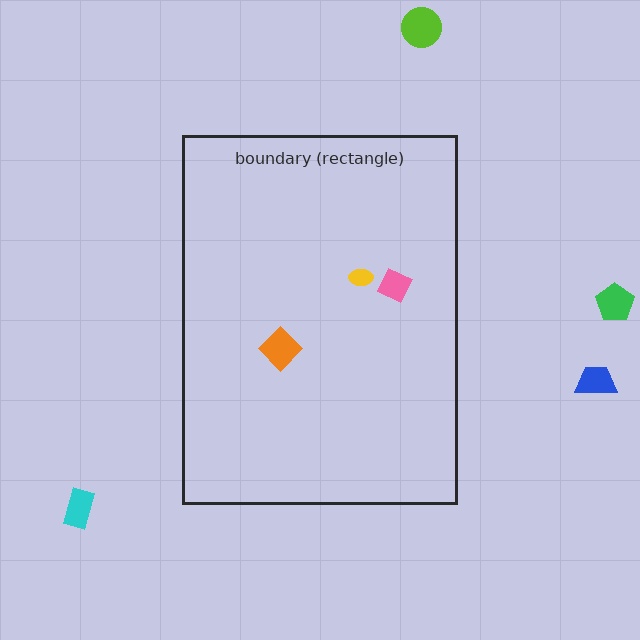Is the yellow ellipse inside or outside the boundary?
Inside.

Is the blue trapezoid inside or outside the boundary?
Outside.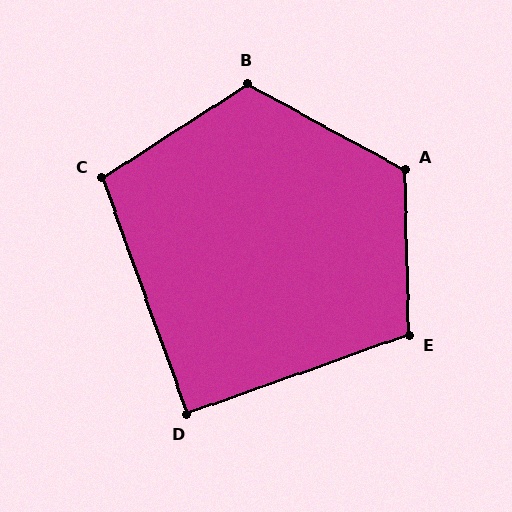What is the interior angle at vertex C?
Approximately 103 degrees (obtuse).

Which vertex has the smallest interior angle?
D, at approximately 90 degrees.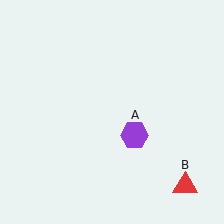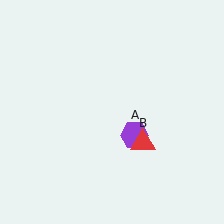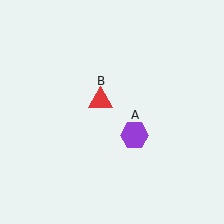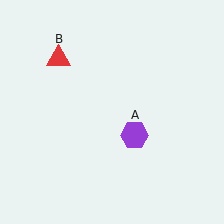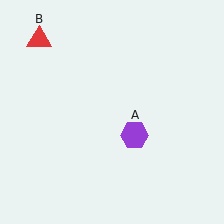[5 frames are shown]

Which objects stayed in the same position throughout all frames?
Purple hexagon (object A) remained stationary.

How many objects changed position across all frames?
1 object changed position: red triangle (object B).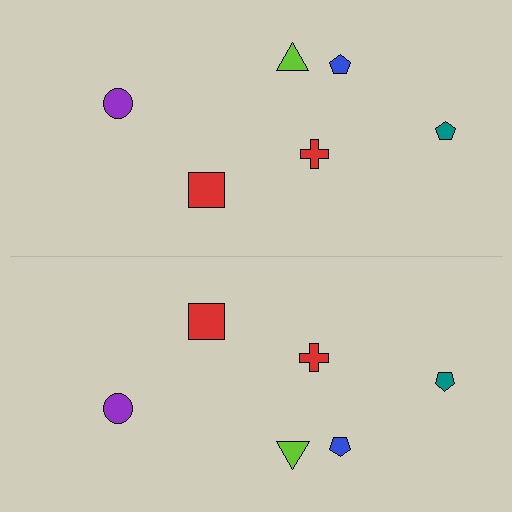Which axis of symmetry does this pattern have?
The pattern has a horizontal axis of symmetry running through the center of the image.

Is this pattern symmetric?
Yes, this pattern has bilateral (reflection) symmetry.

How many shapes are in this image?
There are 12 shapes in this image.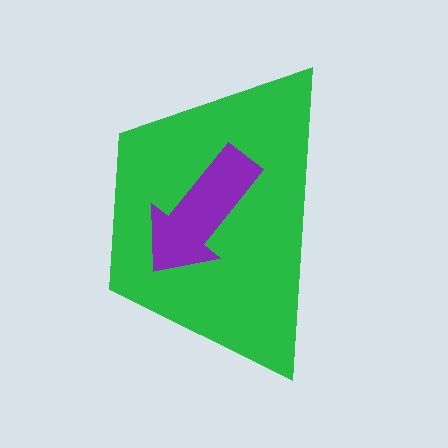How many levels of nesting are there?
2.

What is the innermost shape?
The purple arrow.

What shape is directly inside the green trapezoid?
The purple arrow.